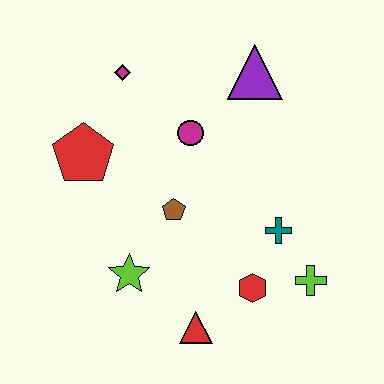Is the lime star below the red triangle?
No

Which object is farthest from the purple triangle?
The red triangle is farthest from the purple triangle.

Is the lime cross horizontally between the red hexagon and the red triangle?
No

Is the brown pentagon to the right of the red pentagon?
Yes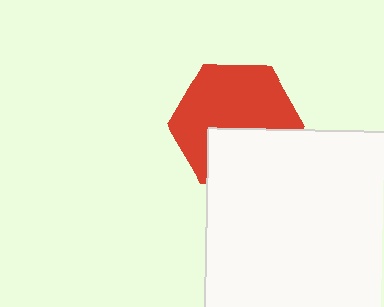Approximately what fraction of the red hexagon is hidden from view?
Roughly 36% of the red hexagon is hidden behind the white square.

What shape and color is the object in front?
The object in front is a white square.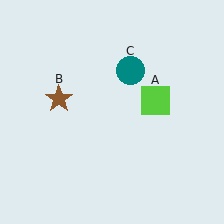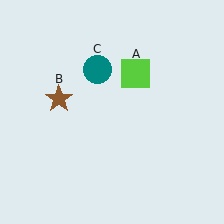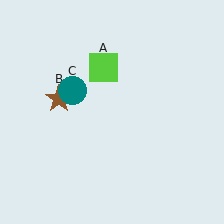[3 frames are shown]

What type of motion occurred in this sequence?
The lime square (object A), teal circle (object C) rotated counterclockwise around the center of the scene.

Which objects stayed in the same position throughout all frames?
Brown star (object B) remained stationary.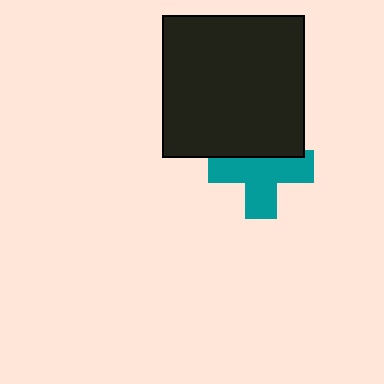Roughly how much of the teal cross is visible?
Most of it is visible (roughly 67%).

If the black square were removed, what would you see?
You would see the complete teal cross.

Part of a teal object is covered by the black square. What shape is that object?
It is a cross.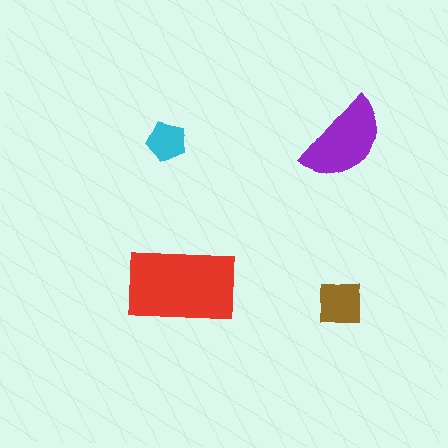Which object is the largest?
The red rectangle.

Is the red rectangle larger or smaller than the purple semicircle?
Larger.